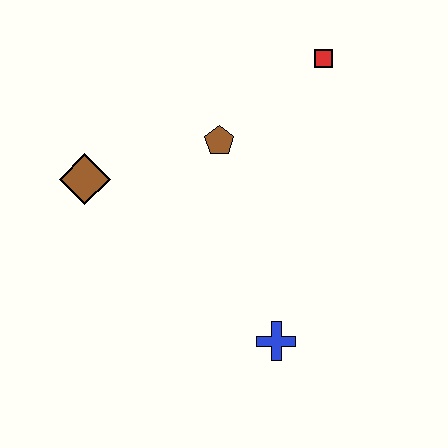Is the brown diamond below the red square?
Yes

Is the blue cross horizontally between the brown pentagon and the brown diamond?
No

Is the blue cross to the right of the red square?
No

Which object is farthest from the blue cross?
The red square is farthest from the blue cross.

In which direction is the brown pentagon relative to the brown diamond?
The brown pentagon is to the right of the brown diamond.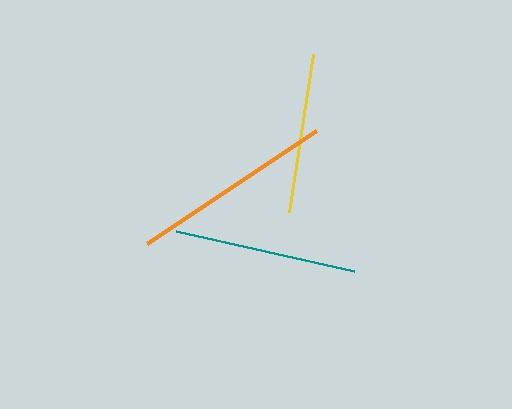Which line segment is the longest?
The orange line is the longest at approximately 203 pixels.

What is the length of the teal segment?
The teal segment is approximately 182 pixels long.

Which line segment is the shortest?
The yellow line is the shortest at approximately 160 pixels.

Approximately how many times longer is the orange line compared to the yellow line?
The orange line is approximately 1.3 times the length of the yellow line.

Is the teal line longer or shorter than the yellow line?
The teal line is longer than the yellow line.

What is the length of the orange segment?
The orange segment is approximately 203 pixels long.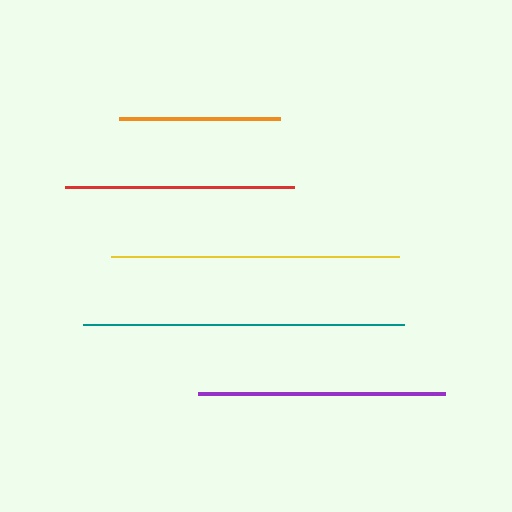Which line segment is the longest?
The teal line is the longest at approximately 320 pixels.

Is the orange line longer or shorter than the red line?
The red line is longer than the orange line.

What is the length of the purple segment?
The purple segment is approximately 247 pixels long.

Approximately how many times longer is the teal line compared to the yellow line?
The teal line is approximately 1.1 times the length of the yellow line.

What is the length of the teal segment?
The teal segment is approximately 320 pixels long.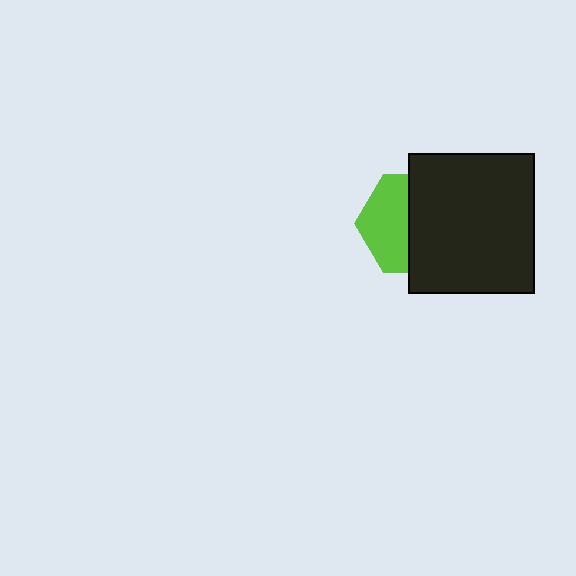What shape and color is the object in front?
The object in front is a black rectangle.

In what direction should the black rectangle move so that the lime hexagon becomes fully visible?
The black rectangle should move right. That is the shortest direction to clear the overlap and leave the lime hexagon fully visible.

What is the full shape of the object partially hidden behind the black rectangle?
The partially hidden object is a lime hexagon.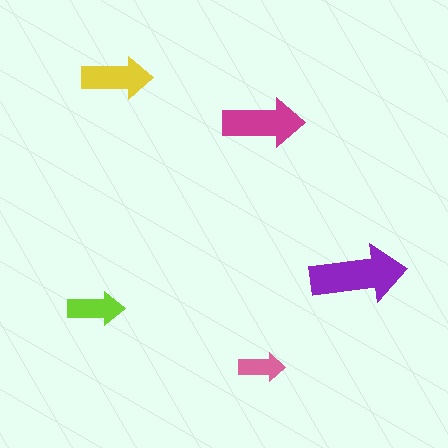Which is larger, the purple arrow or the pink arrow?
The purple one.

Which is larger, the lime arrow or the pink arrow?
The lime one.